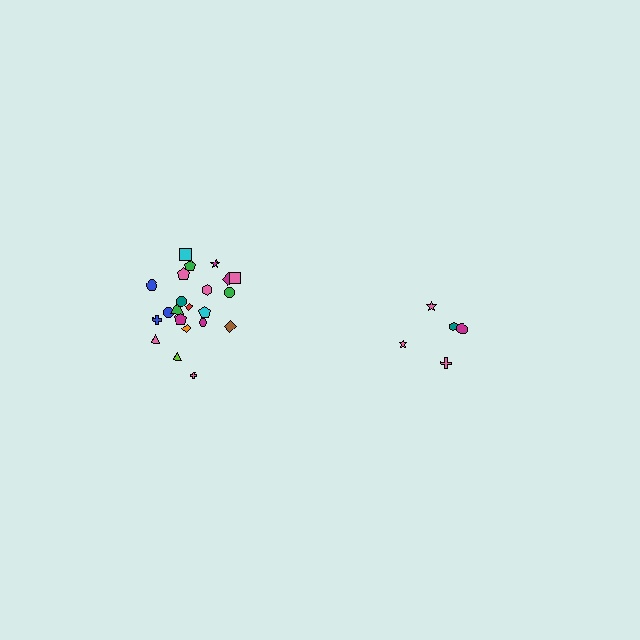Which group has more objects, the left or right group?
The left group.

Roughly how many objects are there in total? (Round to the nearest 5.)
Roughly 25 objects in total.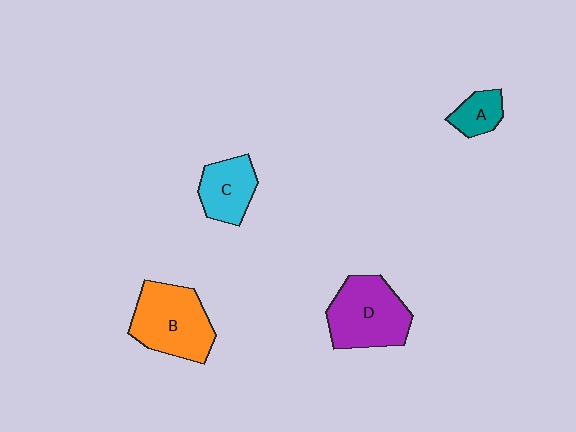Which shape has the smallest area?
Shape A (teal).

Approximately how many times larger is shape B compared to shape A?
Approximately 2.6 times.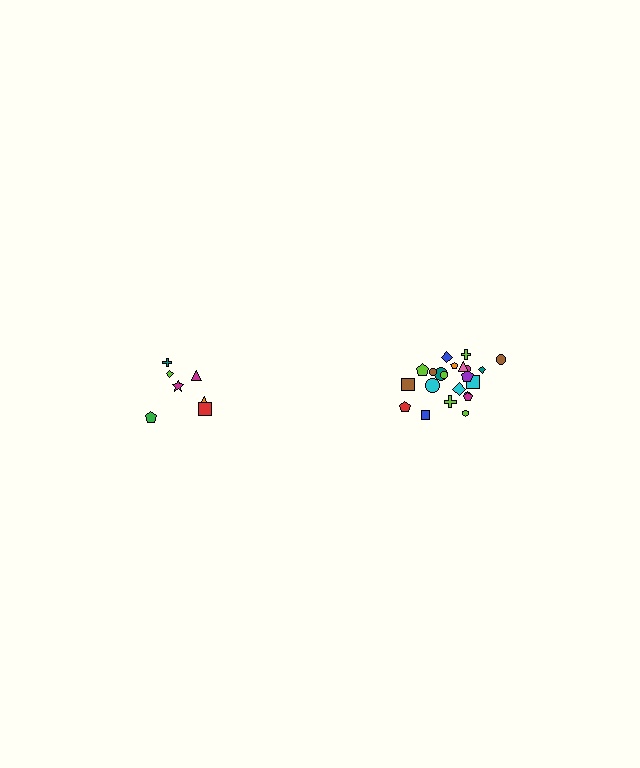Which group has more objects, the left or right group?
The right group.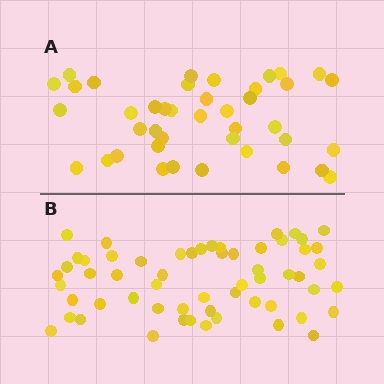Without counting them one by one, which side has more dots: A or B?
Region B (the bottom region) has more dots.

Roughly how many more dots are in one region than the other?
Region B has approximately 15 more dots than region A.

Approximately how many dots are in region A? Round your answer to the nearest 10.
About 40 dots. (The exact count is 41, which rounds to 40.)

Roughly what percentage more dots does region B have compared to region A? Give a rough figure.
About 40% more.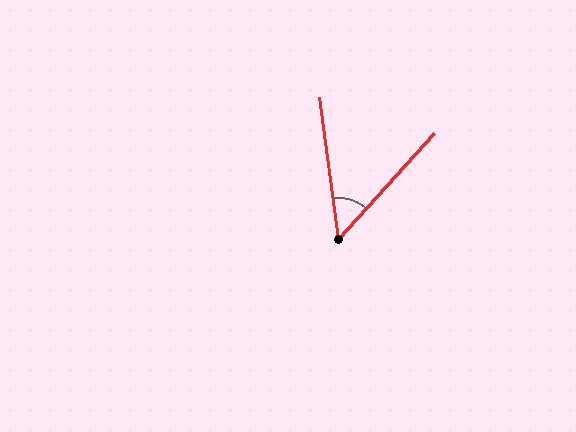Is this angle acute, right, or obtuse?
It is acute.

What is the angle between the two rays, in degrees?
Approximately 50 degrees.